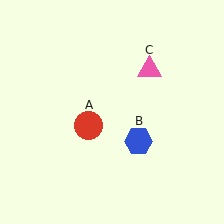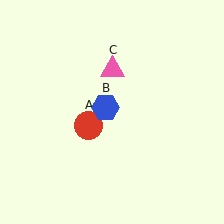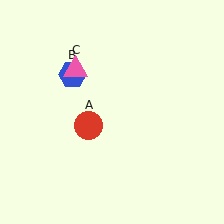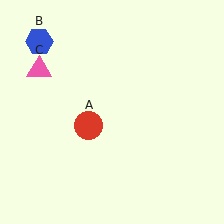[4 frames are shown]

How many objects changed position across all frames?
2 objects changed position: blue hexagon (object B), pink triangle (object C).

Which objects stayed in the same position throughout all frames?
Red circle (object A) remained stationary.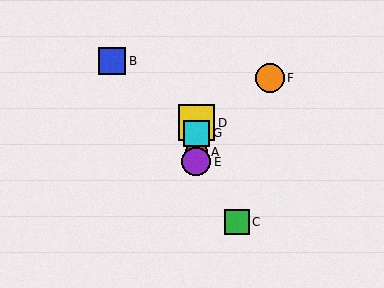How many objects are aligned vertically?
4 objects (A, D, E, G) are aligned vertically.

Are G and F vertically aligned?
No, G is at x≈196 and F is at x≈270.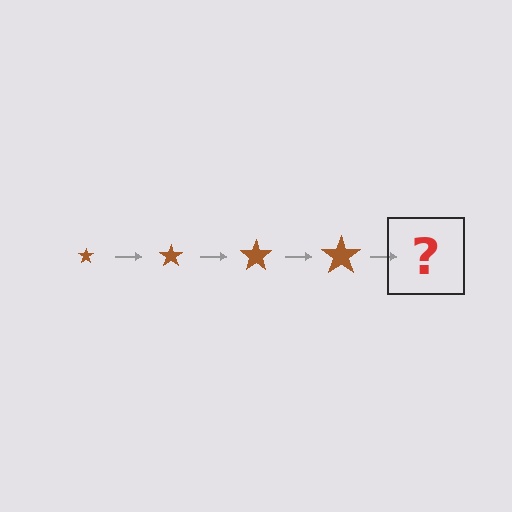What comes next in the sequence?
The next element should be a brown star, larger than the previous one.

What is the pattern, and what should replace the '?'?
The pattern is that the star gets progressively larger each step. The '?' should be a brown star, larger than the previous one.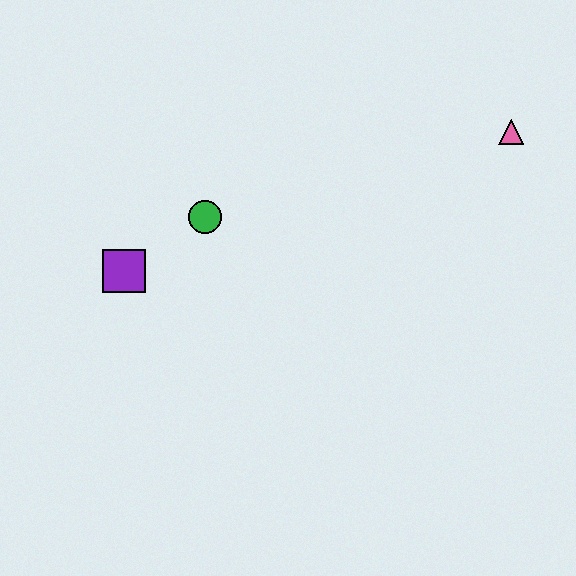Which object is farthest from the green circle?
The pink triangle is farthest from the green circle.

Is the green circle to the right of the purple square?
Yes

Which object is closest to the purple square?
The green circle is closest to the purple square.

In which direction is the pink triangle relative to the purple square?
The pink triangle is to the right of the purple square.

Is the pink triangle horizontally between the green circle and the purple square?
No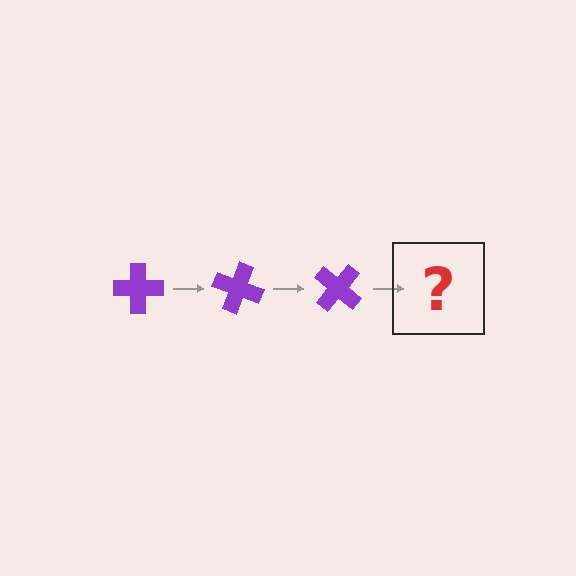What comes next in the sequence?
The next element should be a purple cross rotated 60 degrees.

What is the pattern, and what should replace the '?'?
The pattern is that the cross rotates 20 degrees each step. The '?' should be a purple cross rotated 60 degrees.